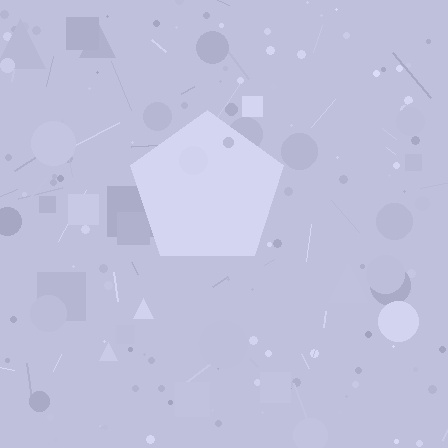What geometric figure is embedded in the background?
A pentagon is embedded in the background.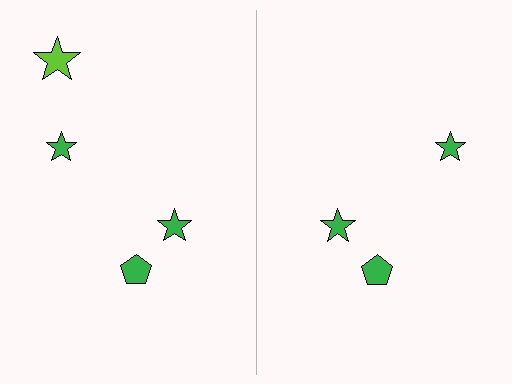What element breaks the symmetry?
A lime star is missing from the right side.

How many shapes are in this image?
There are 7 shapes in this image.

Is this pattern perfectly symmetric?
No, the pattern is not perfectly symmetric. A lime star is missing from the right side.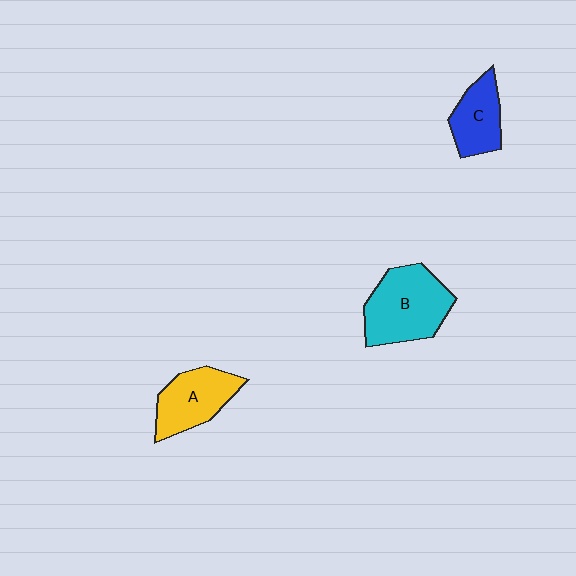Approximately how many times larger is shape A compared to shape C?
Approximately 1.3 times.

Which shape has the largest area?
Shape B (cyan).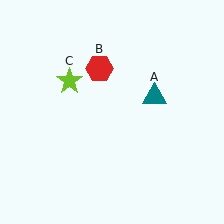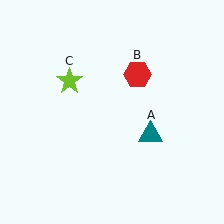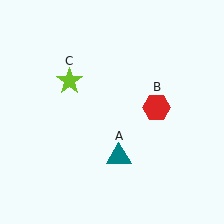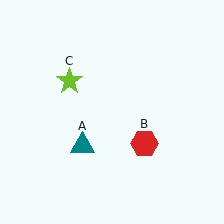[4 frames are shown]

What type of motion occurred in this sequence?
The teal triangle (object A), red hexagon (object B) rotated clockwise around the center of the scene.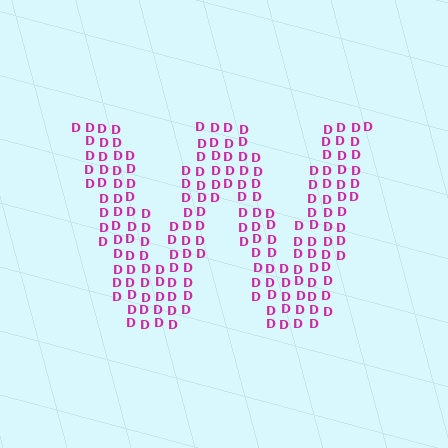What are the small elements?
The small elements are letter D's.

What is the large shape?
The large shape is the letter W.